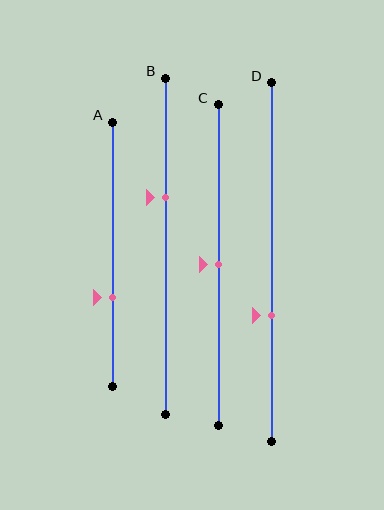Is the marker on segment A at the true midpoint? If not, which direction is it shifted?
No, the marker on segment A is shifted downward by about 16% of the segment length.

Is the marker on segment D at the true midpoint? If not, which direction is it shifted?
No, the marker on segment D is shifted downward by about 15% of the segment length.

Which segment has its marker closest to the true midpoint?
Segment C has its marker closest to the true midpoint.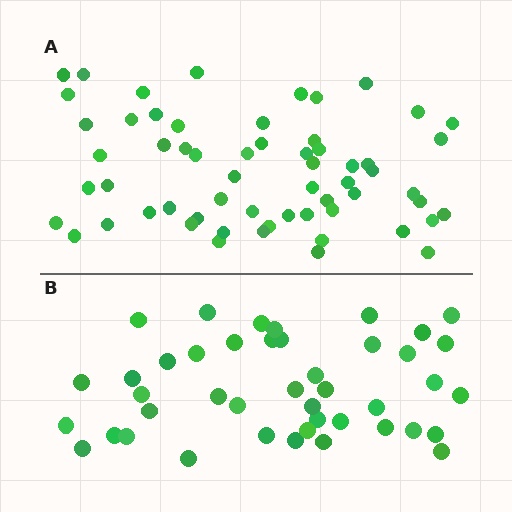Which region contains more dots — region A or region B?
Region A (the top region) has more dots.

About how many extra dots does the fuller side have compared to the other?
Region A has approximately 15 more dots than region B.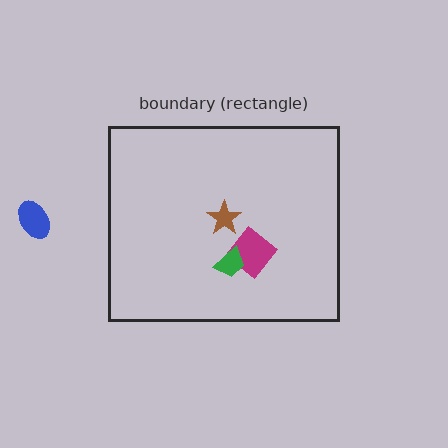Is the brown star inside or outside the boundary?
Inside.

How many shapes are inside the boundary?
3 inside, 1 outside.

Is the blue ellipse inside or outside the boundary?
Outside.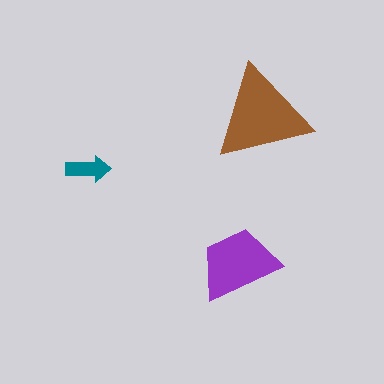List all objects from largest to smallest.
The brown triangle, the purple trapezoid, the teal arrow.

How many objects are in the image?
There are 3 objects in the image.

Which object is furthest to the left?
The teal arrow is leftmost.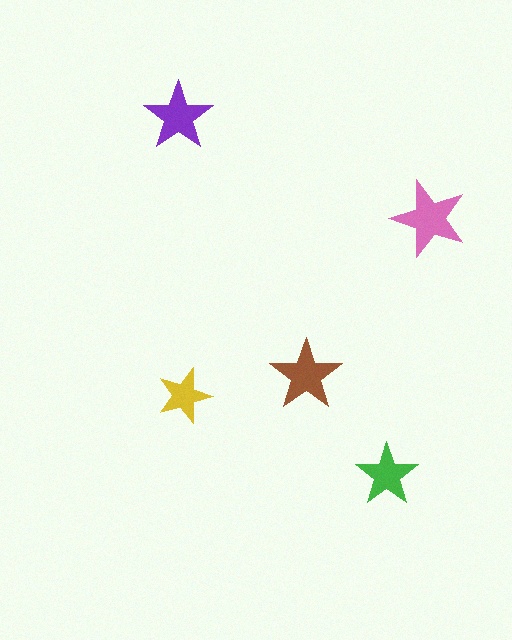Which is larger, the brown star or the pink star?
The pink one.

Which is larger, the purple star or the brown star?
The brown one.